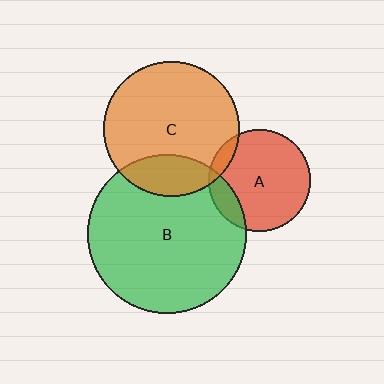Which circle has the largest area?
Circle B (green).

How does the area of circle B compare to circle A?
Approximately 2.4 times.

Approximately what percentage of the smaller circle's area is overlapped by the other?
Approximately 20%.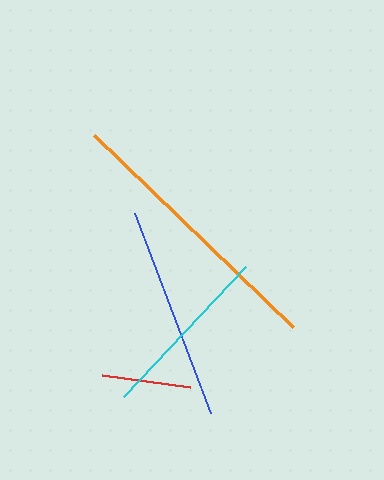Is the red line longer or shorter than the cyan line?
The cyan line is longer than the red line.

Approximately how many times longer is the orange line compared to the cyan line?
The orange line is approximately 1.6 times the length of the cyan line.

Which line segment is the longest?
The orange line is the longest at approximately 276 pixels.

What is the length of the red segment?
The red segment is approximately 88 pixels long.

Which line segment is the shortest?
The red line is the shortest at approximately 88 pixels.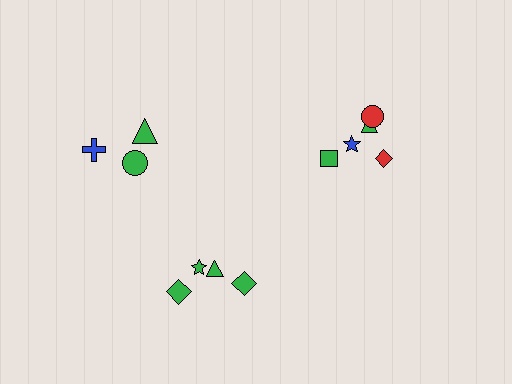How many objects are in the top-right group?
There are 5 objects.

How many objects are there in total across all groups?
There are 12 objects.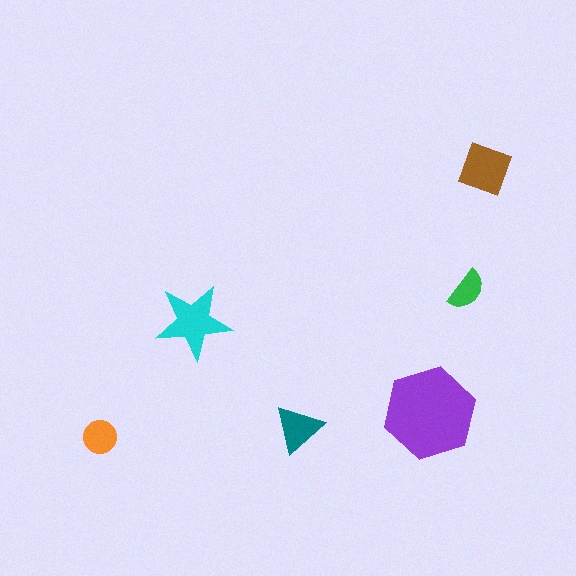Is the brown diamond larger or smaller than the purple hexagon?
Smaller.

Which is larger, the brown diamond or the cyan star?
The cyan star.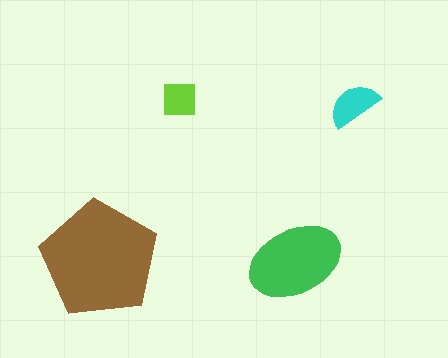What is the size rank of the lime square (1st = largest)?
4th.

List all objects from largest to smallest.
The brown pentagon, the green ellipse, the cyan semicircle, the lime square.